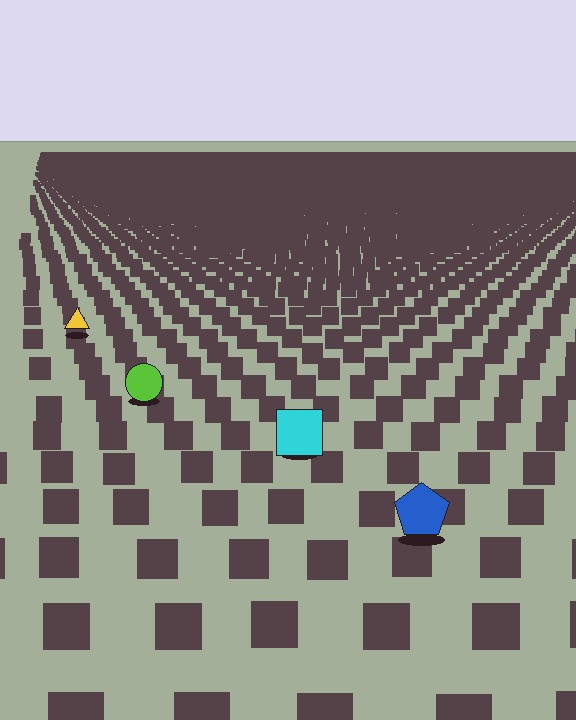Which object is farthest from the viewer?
The yellow triangle is farthest from the viewer. It appears smaller and the ground texture around it is denser.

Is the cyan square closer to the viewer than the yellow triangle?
Yes. The cyan square is closer — you can tell from the texture gradient: the ground texture is coarser near it.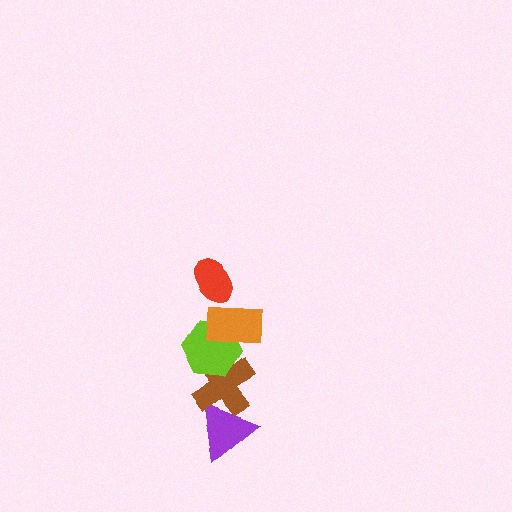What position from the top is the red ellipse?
The red ellipse is 1st from the top.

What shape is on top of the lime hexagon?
The orange rectangle is on top of the lime hexagon.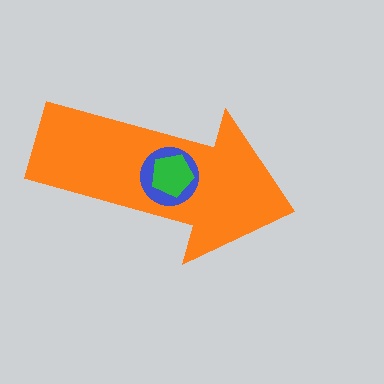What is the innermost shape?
The green pentagon.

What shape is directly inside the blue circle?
The green pentagon.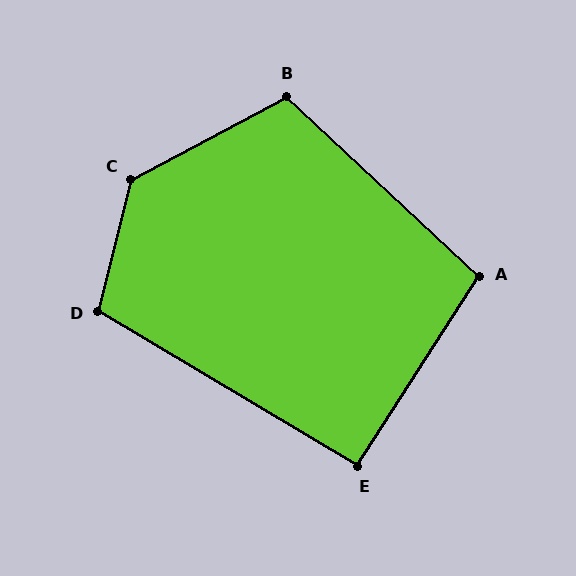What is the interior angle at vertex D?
Approximately 107 degrees (obtuse).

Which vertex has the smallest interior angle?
E, at approximately 92 degrees.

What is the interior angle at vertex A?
Approximately 100 degrees (obtuse).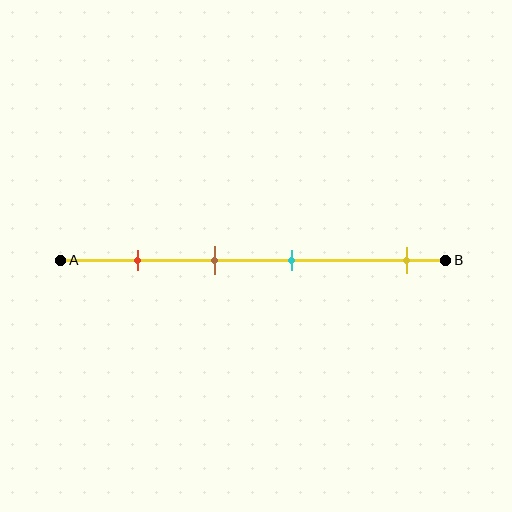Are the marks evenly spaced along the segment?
No, the marks are not evenly spaced.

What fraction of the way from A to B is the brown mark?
The brown mark is approximately 40% (0.4) of the way from A to B.